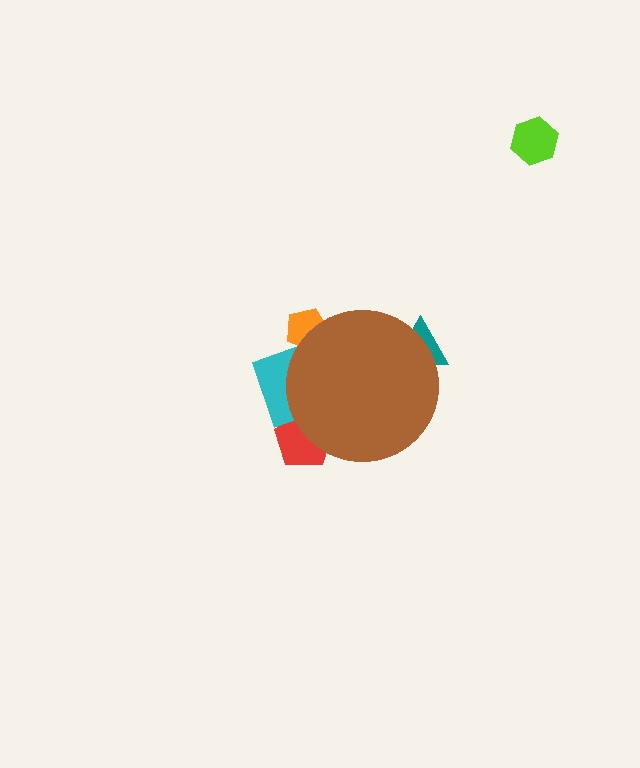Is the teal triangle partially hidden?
Yes, the teal triangle is partially hidden behind the brown circle.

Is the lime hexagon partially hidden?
No, the lime hexagon is fully visible.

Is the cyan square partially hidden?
Yes, the cyan square is partially hidden behind the brown circle.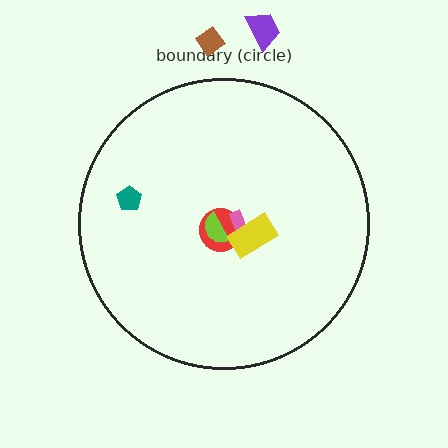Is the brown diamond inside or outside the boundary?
Outside.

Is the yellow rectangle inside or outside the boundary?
Inside.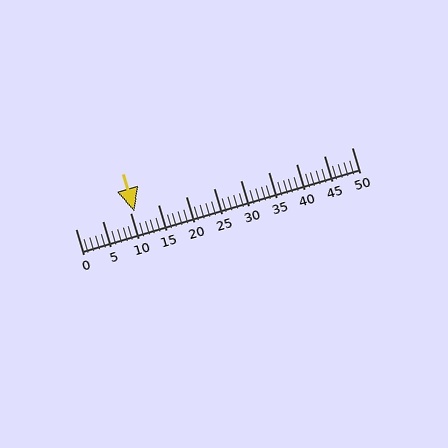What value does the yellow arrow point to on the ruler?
The yellow arrow points to approximately 11.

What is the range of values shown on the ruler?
The ruler shows values from 0 to 50.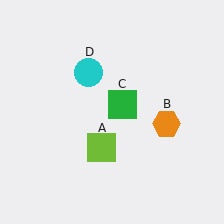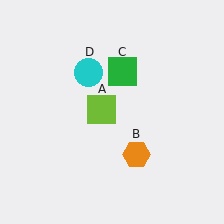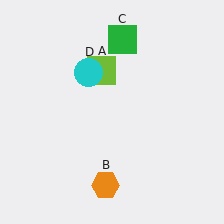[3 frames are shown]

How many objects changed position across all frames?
3 objects changed position: lime square (object A), orange hexagon (object B), green square (object C).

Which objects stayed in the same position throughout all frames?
Cyan circle (object D) remained stationary.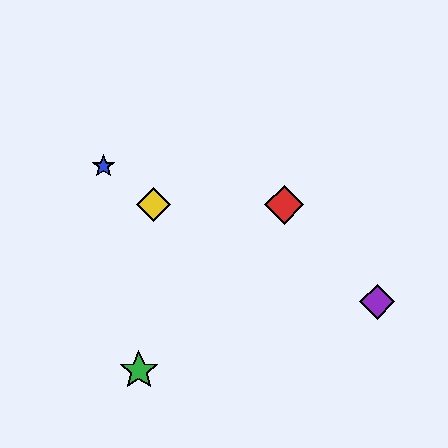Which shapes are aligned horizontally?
The red diamond, the yellow diamond are aligned horizontally.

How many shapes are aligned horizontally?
2 shapes (the red diamond, the yellow diamond) are aligned horizontally.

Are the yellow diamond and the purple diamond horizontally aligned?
No, the yellow diamond is at y≈205 and the purple diamond is at y≈302.